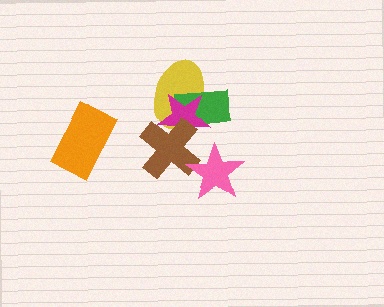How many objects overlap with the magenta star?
3 objects overlap with the magenta star.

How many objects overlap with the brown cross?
4 objects overlap with the brown cross.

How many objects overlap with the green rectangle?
3 objects overlap with the green rectangle.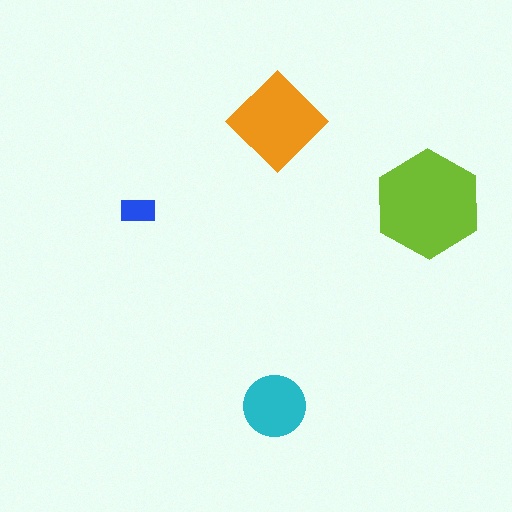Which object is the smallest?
The blue rectangle.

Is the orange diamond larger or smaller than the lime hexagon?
Smaller.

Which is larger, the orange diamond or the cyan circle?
The orange diamond.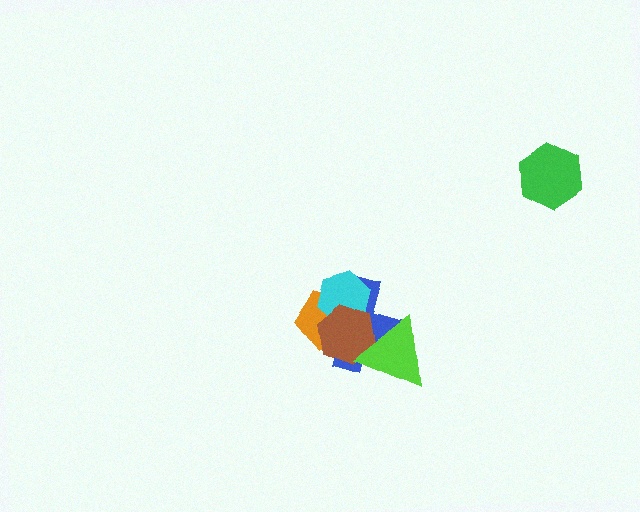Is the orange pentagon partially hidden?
Yes, it is partially covered by another shape.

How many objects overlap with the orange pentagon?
3 objects overlap with the orange pentagon.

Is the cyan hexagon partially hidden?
Yes, it is partially covered by another shape.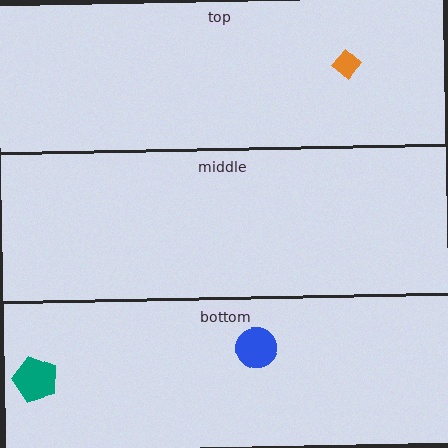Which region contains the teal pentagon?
The bottom region.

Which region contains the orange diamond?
The top region.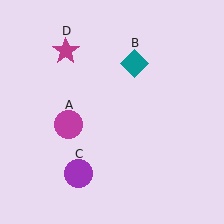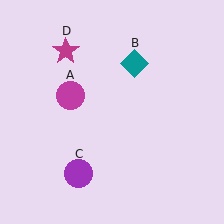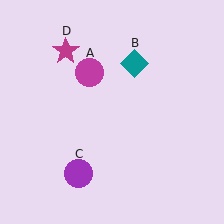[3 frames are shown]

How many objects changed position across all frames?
1 object changed position: magenta circle (object A).